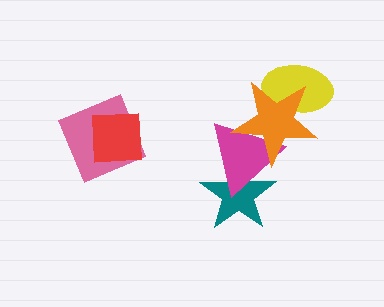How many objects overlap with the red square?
1 object overlaps with the red square.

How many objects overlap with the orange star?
2 objects overlap with the orange star.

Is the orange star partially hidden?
No, no other shape covers it.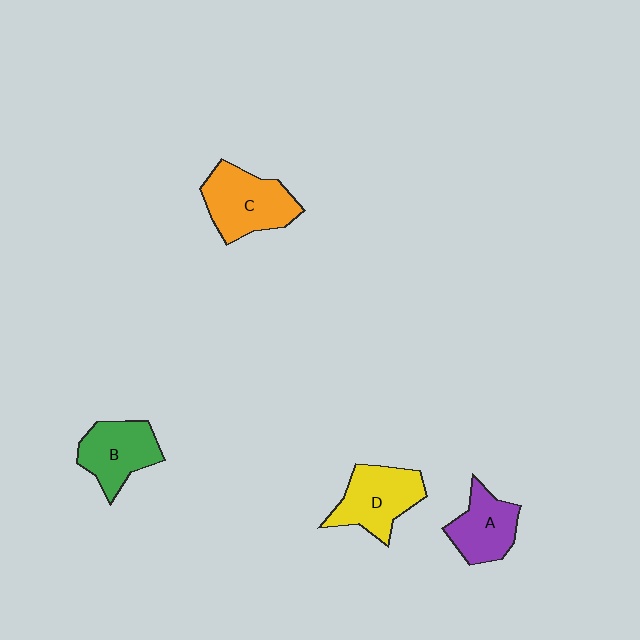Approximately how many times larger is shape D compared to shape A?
Approximately 1.2 times.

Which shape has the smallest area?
Shape A (purple).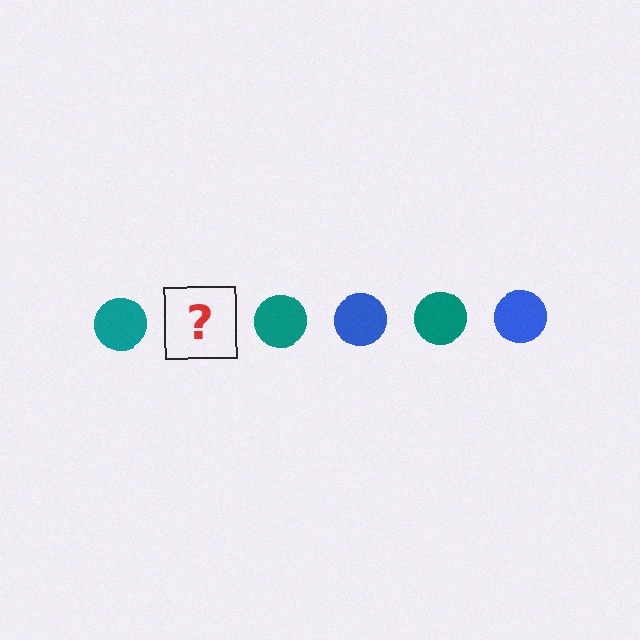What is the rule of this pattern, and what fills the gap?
The rule is that the pattern cycles through teal, blue circles. The gap should be filled with a blue circle.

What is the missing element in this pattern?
The missing element is a blue circle.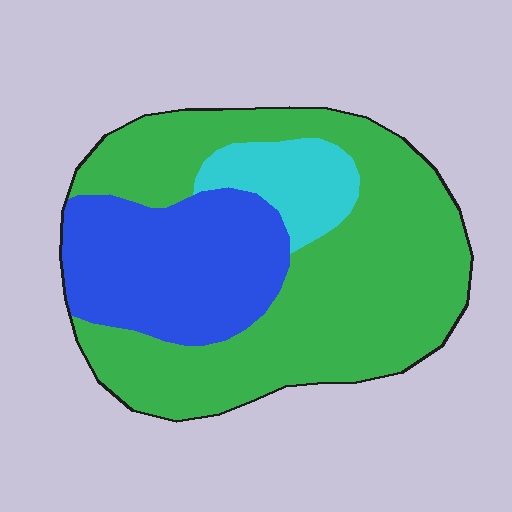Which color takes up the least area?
Cyan, at roughly 10%.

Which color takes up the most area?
Green, at roughly 60%.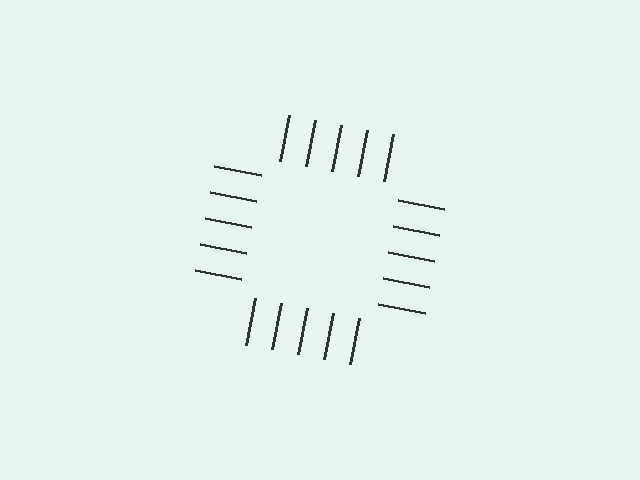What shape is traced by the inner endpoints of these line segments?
An illusory square — the line segments terminate on its edges but no continuous stroke is drawn.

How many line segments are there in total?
20 — 5 along each of the 4 edges.